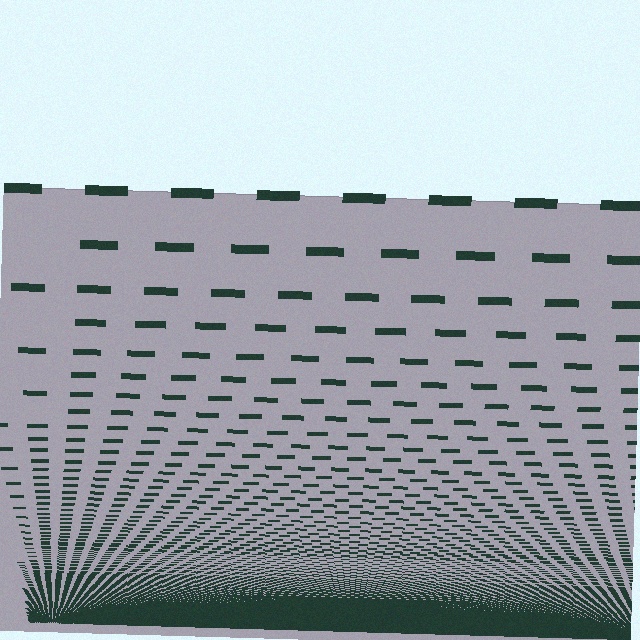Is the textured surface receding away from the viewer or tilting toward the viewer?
The surface appears to tilt toward the viewer. Texture elements get larger and sparser toward the top.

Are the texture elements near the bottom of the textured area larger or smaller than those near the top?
Smaller. The gradient is inverted — elements near the bottom are smaller and denser.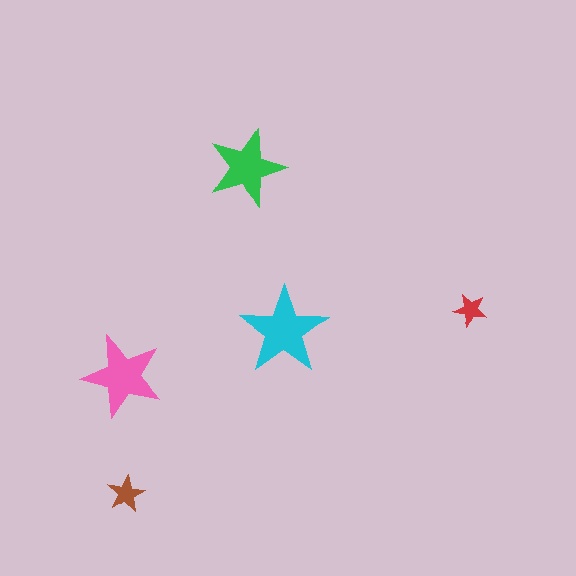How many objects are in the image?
There are 5 objects in the image.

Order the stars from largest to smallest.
the cyan one, the pink one, the green one, the brown one, the red one.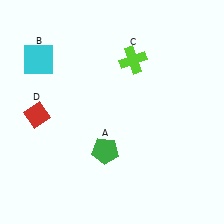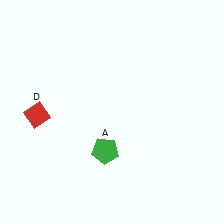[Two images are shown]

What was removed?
The cyan square (B), the lime cross (C) were removed in Image 2.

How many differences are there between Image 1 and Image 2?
There are 2 differences between the two images.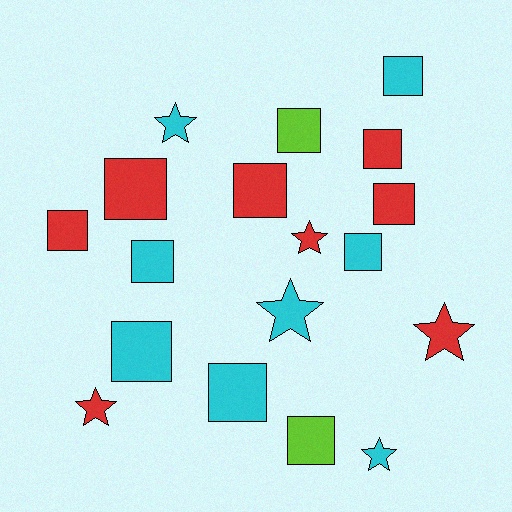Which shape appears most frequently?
Square, with 12 objects.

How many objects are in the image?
There are 18 objects.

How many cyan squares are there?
There are 5 cyan squares.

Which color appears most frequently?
Cyan, with 8 objects.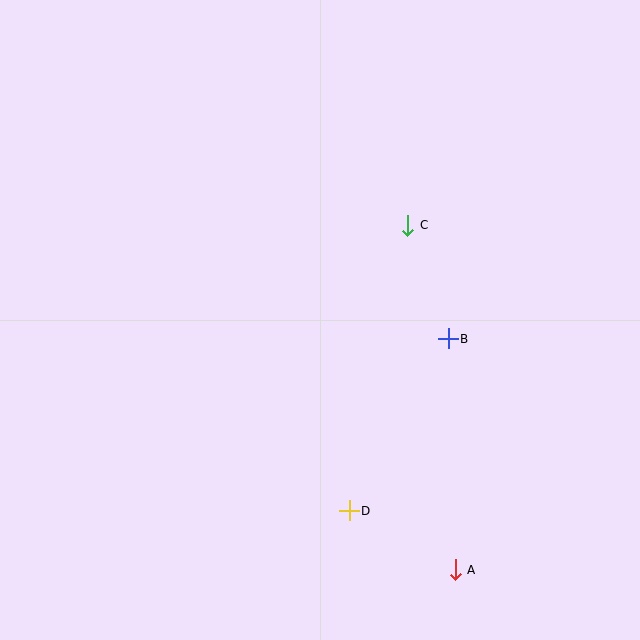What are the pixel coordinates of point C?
Point C is at (408, 225).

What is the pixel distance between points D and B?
The distance between D and B is 198 pixels.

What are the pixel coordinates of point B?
Point B is at (448, 339).